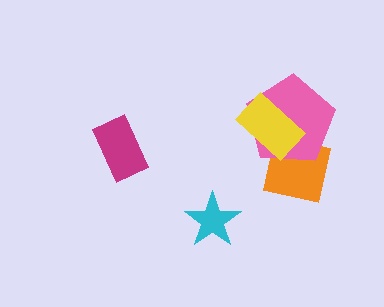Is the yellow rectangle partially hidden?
No, no other shape covers it.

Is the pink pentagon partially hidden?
Yes, it is partially covered by another shape.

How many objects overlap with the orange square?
2 objects overlap with the orange square.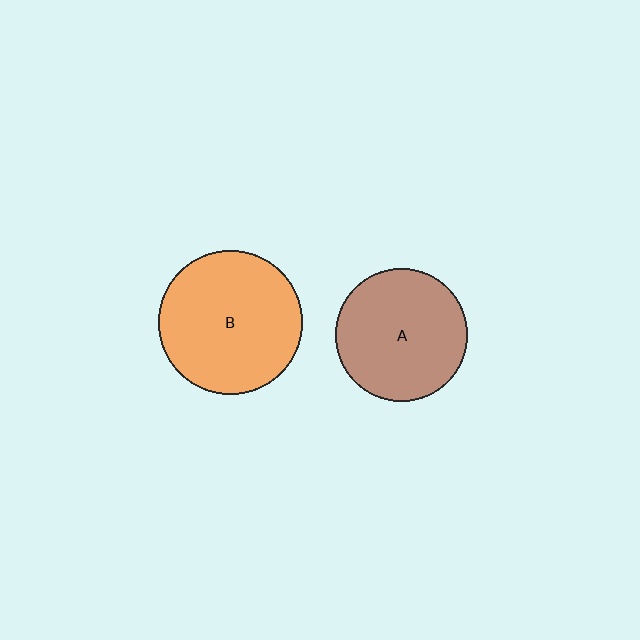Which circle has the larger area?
Circle B (orange).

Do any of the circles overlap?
No, none of the circles overlap.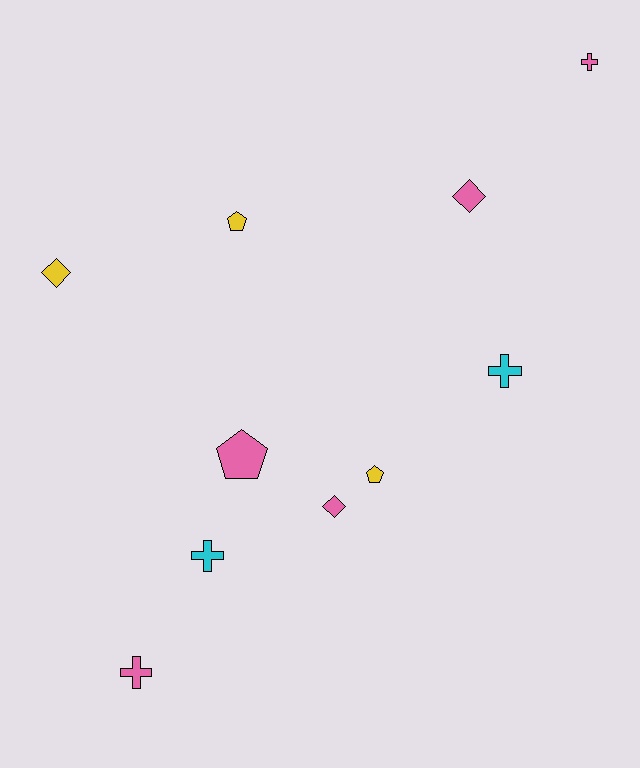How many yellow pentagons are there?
There are 2 yellow pentagons.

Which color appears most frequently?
Pink, with 5 objects.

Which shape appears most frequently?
Cross, with 4 objects.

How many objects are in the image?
There are 10 objects.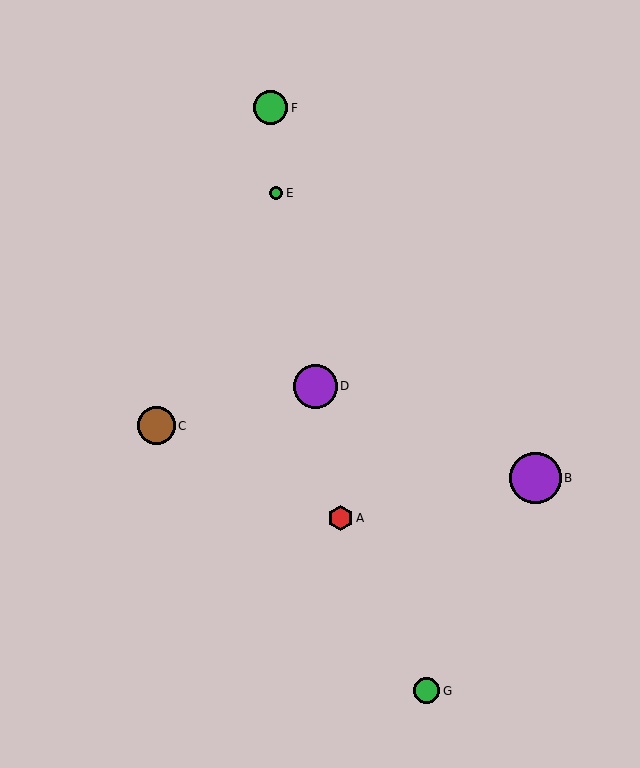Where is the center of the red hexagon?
The center of the red hexagon is at (341, 518).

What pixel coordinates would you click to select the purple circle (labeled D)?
Click at (316, 386) to select the purple circle D.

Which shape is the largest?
The purple circle (labeled B) is the largest.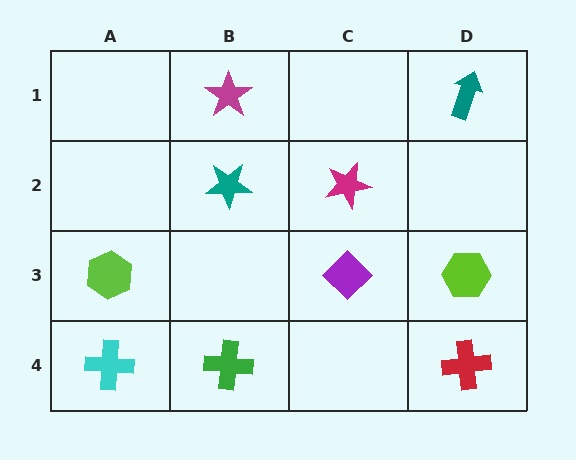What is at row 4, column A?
A cyan cross.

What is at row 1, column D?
A teal arrow.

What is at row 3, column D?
A lime hexagon.